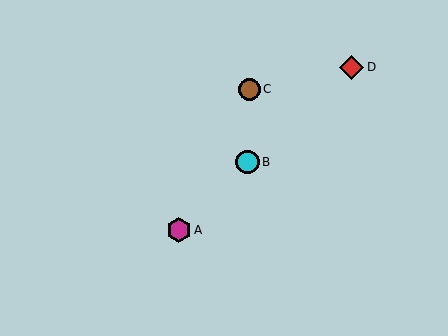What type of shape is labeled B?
Shape B is a cyan circle.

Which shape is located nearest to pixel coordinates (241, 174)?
The cyan circle (labeled B) at (248, 162) is nearest to that location.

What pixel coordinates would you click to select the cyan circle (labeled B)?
Click at (248, 162) to select the cyan circle B.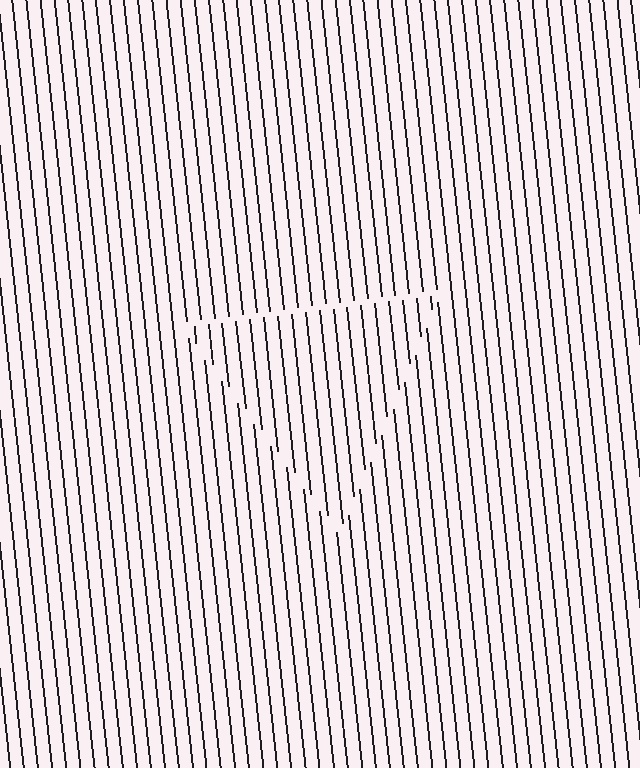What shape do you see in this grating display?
An illusory triangle. The interior of the shape contains the same grating, shifted by half a period — the contour is defined by the phase discontinuity where line-ends from the inner and outer gratings abut.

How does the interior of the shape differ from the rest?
The interior of the shape contains the same grating, shifted by half a period — the contour is defined by the phase discontinuity where line-ends from the inner and outer gratings abut.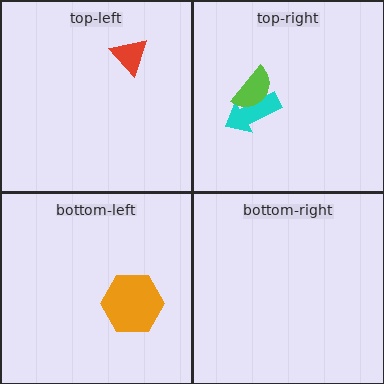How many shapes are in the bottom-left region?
1.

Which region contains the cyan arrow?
The top-right region.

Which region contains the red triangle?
The top-left region.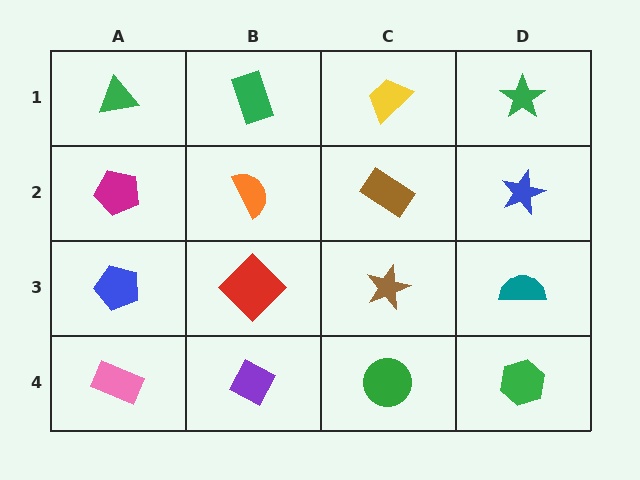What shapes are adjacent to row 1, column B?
An orange semicircle (row 2, column B), a green triangle (row 1, column A), a yellow trapezoid (row 1, column C).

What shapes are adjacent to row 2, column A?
A green triangle (row 1, column A), a blue pentagon (row 3, column A), an orange semicircle (row 2, column B).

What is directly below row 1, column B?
An orange semicircle.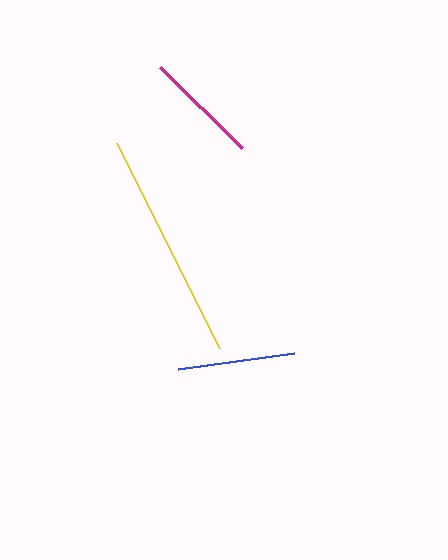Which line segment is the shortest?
The magenta line is the shortest at approximately 115 pixels.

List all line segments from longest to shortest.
From longest to shortest: yellow, blue, magenta.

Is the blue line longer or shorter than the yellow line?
The yellow line is longer than the blue line.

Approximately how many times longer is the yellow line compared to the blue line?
The yellow line is approximately 2.0 times the length of the blue line.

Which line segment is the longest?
The yellow line is the longest at approximately 230 pixels.